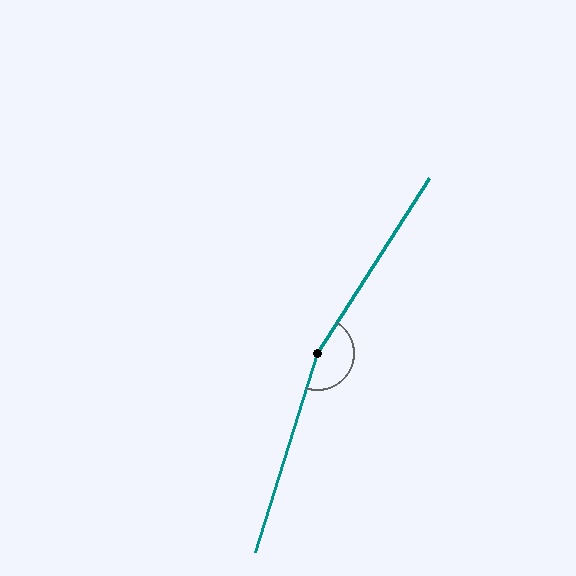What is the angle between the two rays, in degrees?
Approximately 165 degrees.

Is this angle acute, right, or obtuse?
It is obtuse.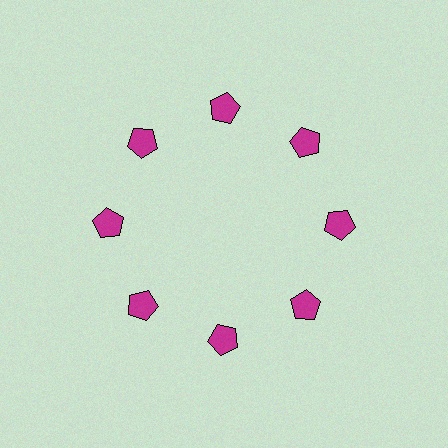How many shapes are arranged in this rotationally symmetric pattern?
There are 8 shapes, arranged in 8 groups of 1.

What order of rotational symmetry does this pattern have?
This pattern has 8-fold rotational symmetry.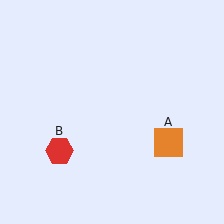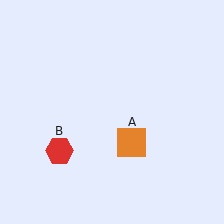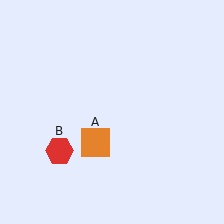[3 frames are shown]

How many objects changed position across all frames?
1 object changed position: orange square (object A).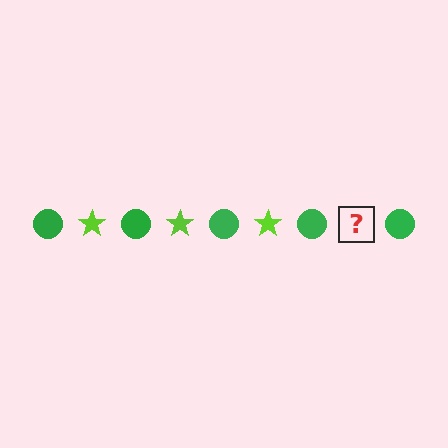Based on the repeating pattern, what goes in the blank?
The blank should be a lime star.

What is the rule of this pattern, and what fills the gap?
The rule is that the pattern alternates between green circle and lime star. The gap should be filled with a lime star.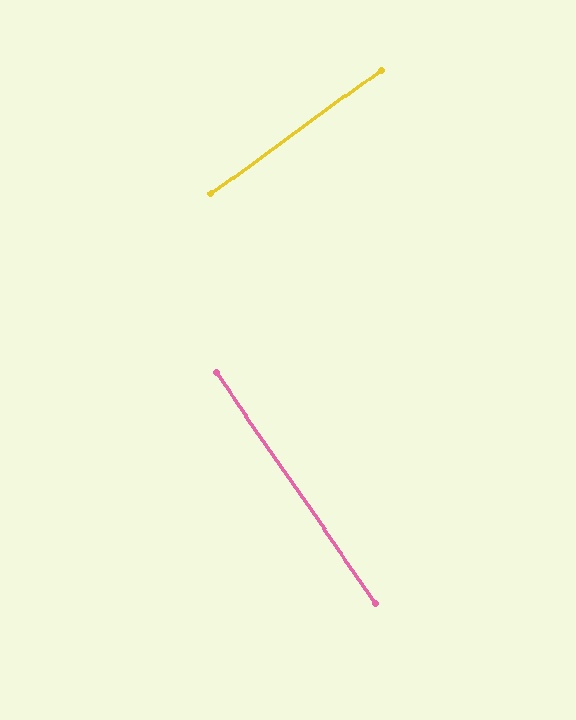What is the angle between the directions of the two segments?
Approximately 89 degrees.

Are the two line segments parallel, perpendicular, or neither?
Perpendicular — they meet at approximately 89°.